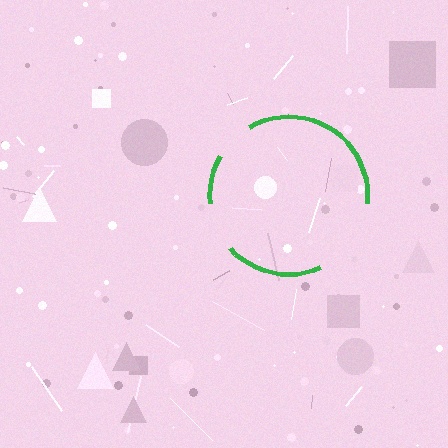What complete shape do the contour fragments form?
The contour fragments form a circle.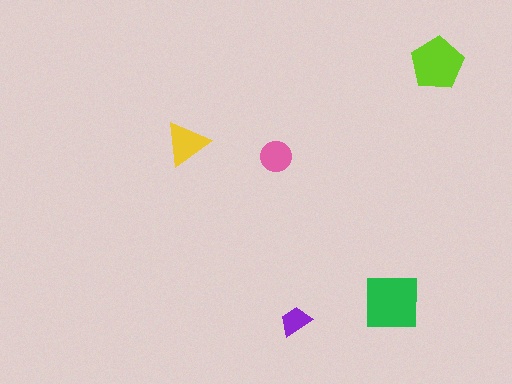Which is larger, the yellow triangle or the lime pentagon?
The lime pentagon.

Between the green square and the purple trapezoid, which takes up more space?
The green square.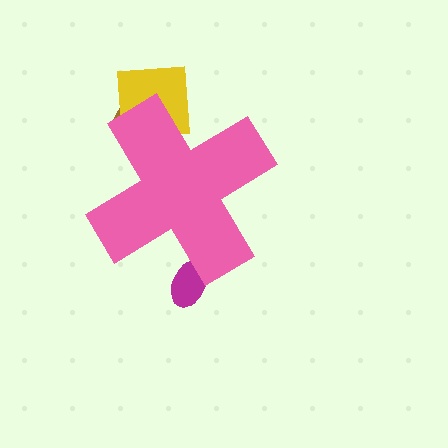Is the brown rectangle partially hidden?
Yes, the brown rectangle is partially hidden behind the pink cross.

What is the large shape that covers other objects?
A pink cross.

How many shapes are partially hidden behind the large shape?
3 shapes are partially hidden.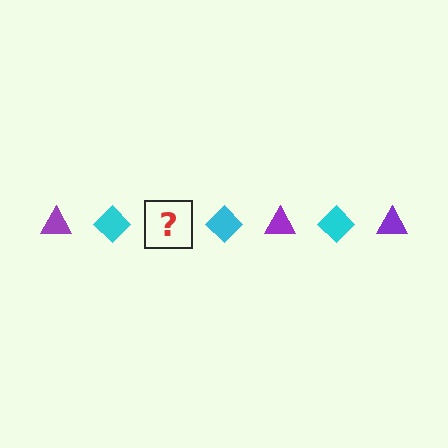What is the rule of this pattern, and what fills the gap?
The rule is that the pattern alternates between purple triangle and cyan diamond. The gap should be filled with a purple triangle.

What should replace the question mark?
The question mark should be replaced with a purple triangle.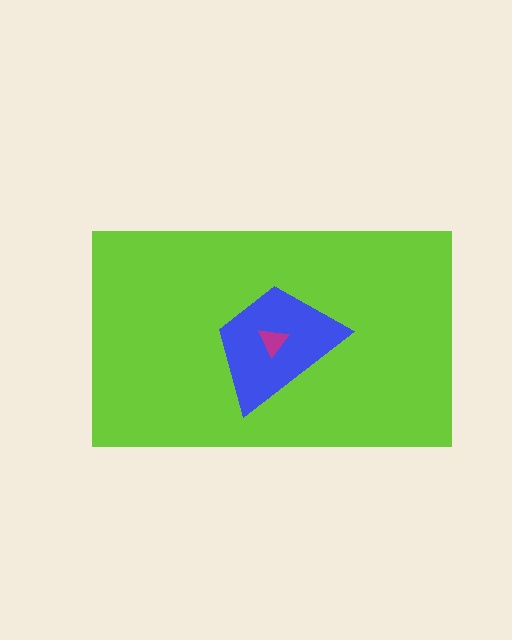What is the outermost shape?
The lime rectangle.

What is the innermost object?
The magenta triangle.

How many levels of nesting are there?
3.